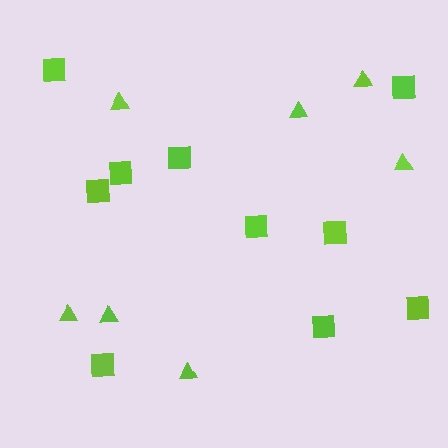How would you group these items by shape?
There are 2 groups: one group of triangles (7) and one group of squares (10).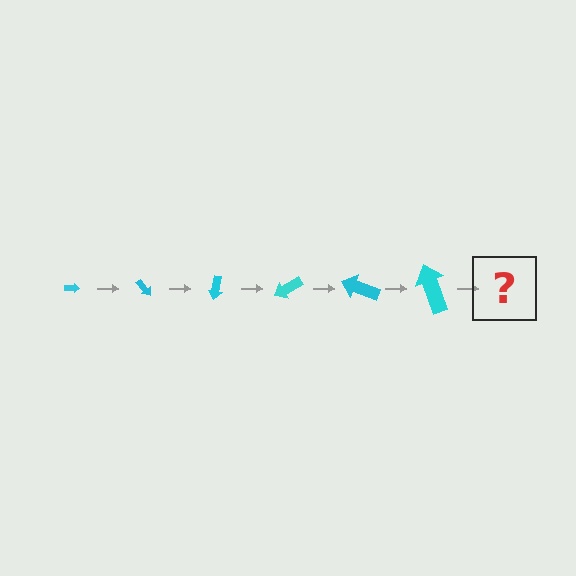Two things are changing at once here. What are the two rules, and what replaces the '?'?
The two rules are that the arrow grows larger each step and it rotates 50 degrees each step. The '?' should be an arrow, larger than the previous one and rotated 300 degrees from the start.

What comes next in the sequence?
The next element should be an arrow, larger than the previous one and rotated 300 degrees from the start.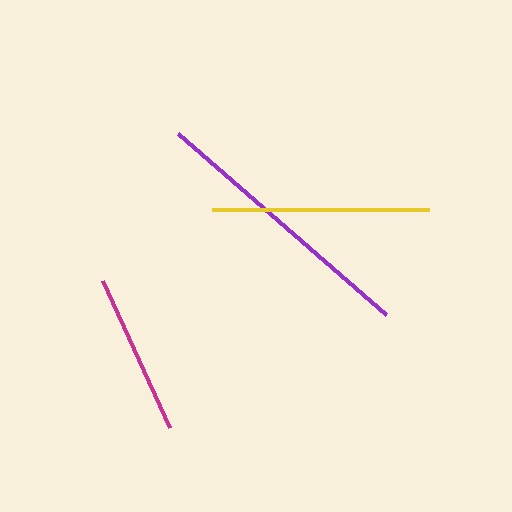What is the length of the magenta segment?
The magenta segment is approximately 162 pixels long.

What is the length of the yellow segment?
The yellow segment is approximately 218 pixels long.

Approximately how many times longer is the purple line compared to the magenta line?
The purple line is approximately 1.7 times the length of the magenta line.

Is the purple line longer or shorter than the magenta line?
The purple line is longer than the magenta line.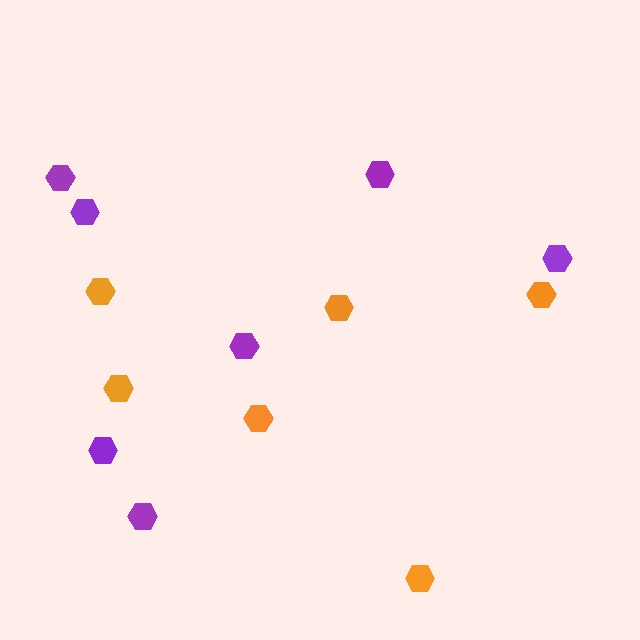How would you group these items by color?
There are 2 groups: one group of purple hexagons (7) and one group of orange hexagons (6).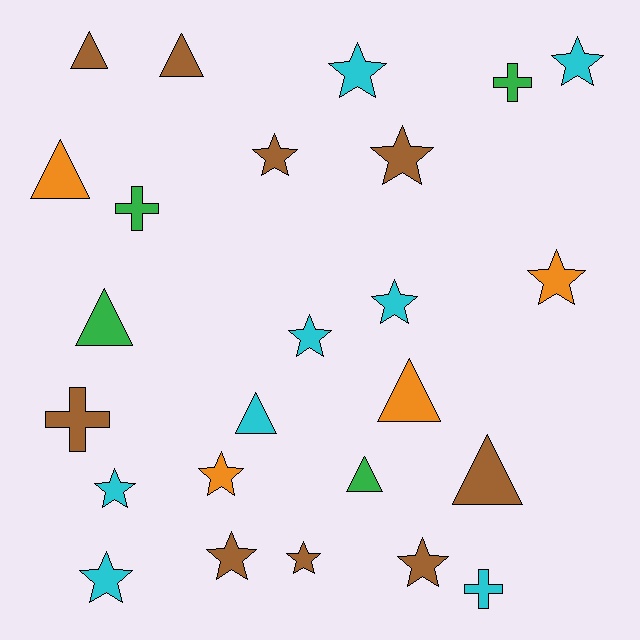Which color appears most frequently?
Brown, with 9 objects.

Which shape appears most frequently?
Star, with 13 objects.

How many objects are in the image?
There are 25 objects.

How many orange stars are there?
There are 2 orange stars.